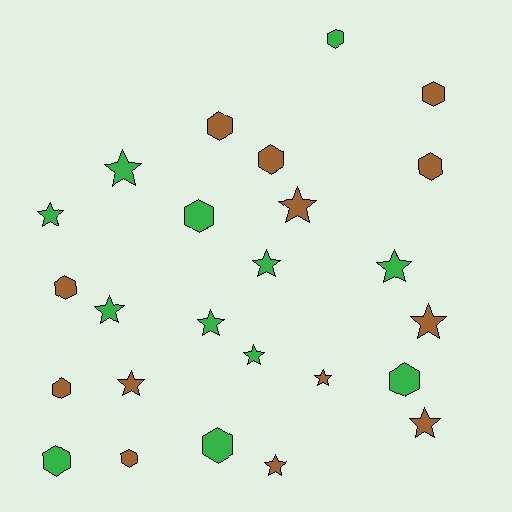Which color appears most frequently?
Brown, with 13 objects.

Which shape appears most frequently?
Star, with 13 objects.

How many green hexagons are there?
There are 5 green hexagons.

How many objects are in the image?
There are 25 objects.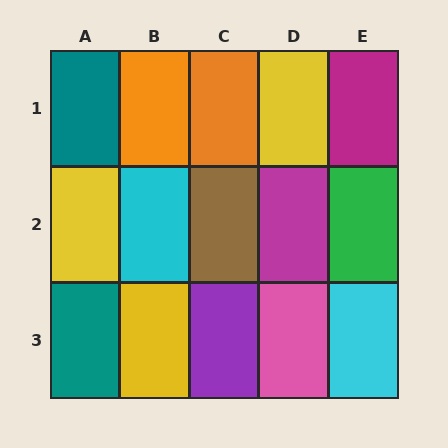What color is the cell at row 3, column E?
Cyan.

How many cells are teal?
2 cells are teal.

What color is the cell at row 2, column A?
Yellow.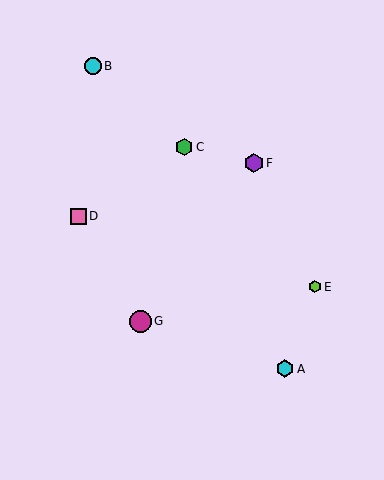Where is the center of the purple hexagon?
The center of the purple hexagon is at (254, 163).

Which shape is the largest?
The magenta circle (labeled G) is the largest.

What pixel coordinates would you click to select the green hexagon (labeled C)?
Click at (184, 147) to select the green hexagon C.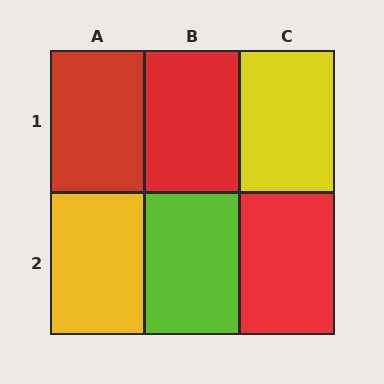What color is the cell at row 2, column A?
Yellow.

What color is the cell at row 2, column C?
Red.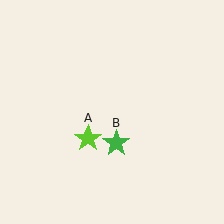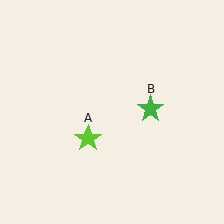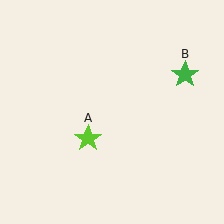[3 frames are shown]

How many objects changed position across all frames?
1 object changed position: green star (object B).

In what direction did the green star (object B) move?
The green star (object B) moved up and to the right.